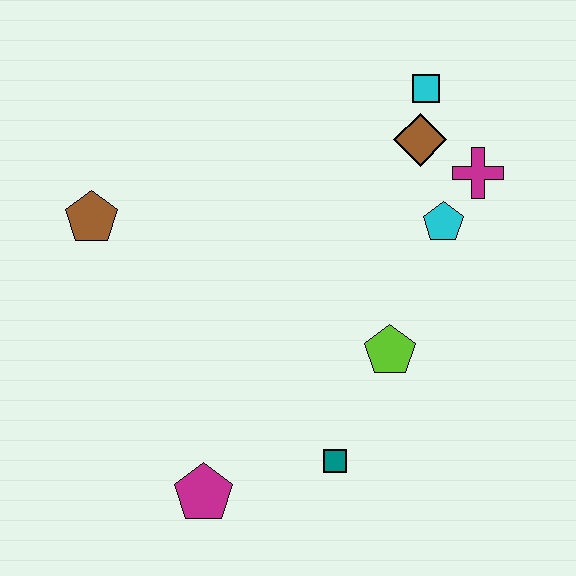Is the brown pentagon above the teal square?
Yes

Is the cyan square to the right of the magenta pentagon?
Yes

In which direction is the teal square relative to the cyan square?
The teal square is below the cyan square.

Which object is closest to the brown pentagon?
The magenta pentagon is closest to the brown pentagon.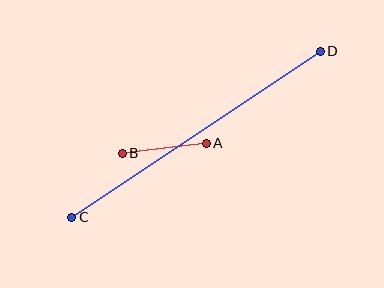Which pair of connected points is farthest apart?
Points C and D are farthest apart.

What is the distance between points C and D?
The distance is approximately 299 pixels.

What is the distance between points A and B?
The distance is approximately 85 pixels.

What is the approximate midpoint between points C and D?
The midpoint is at approximately (196, 134) pixels.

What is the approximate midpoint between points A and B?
The midpoint is at approximately (164, 148) pixels.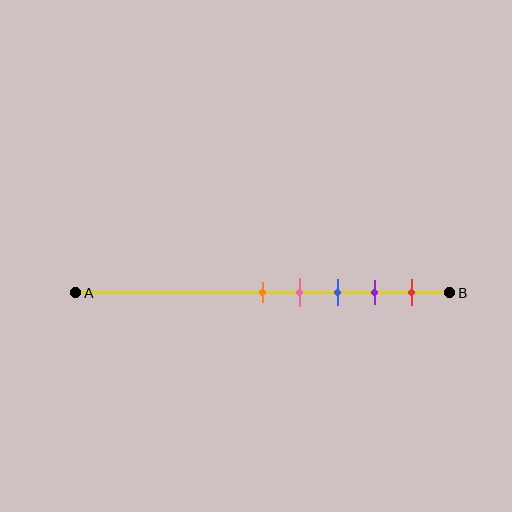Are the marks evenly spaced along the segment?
Yes, the marks are approximately evenly spaced.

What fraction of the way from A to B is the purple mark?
The purple mark is approximately 80% (0.8) of the way from A to B.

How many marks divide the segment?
There are 5 marks dividing the segment.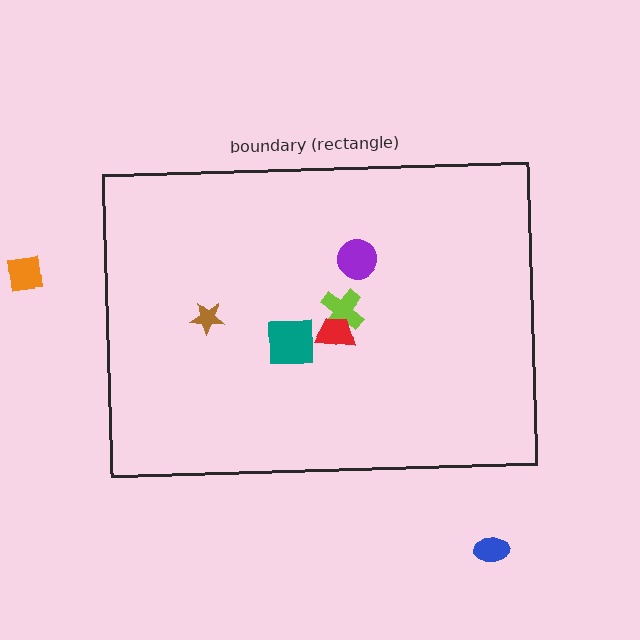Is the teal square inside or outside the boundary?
Inside.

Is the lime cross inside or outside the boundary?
Inside.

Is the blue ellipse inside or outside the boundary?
Outside.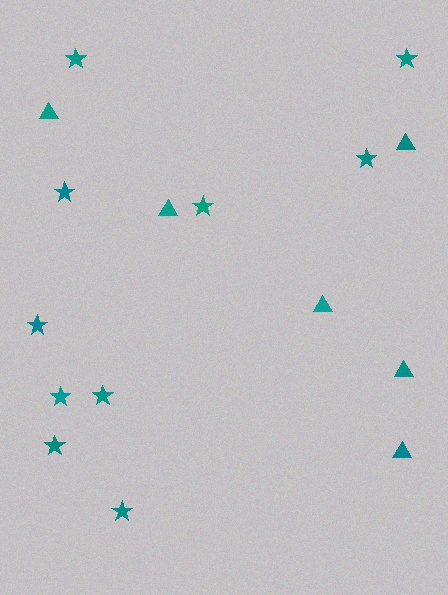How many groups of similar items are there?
There are 2 groups: one group of stars (10) and one group of triangles (6).